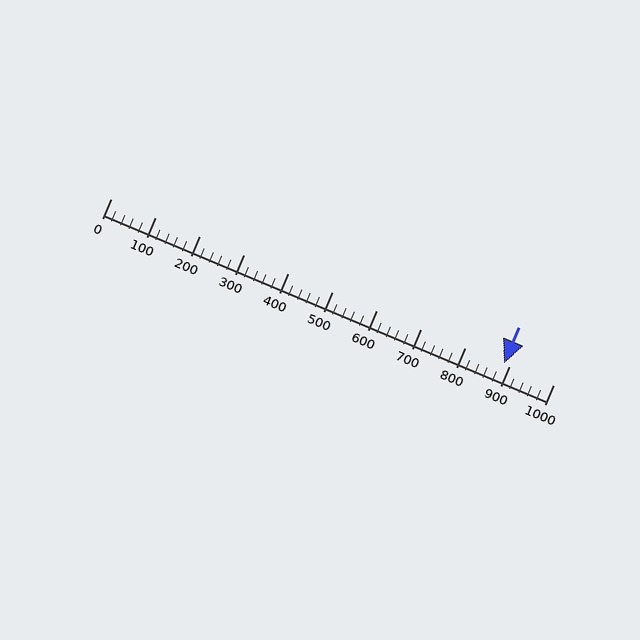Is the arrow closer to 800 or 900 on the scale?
The arrow is closer to 900.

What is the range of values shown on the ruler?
The ruler shows values from 0 to 1000.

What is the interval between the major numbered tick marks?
The major tick marks are spaced 100 units apart.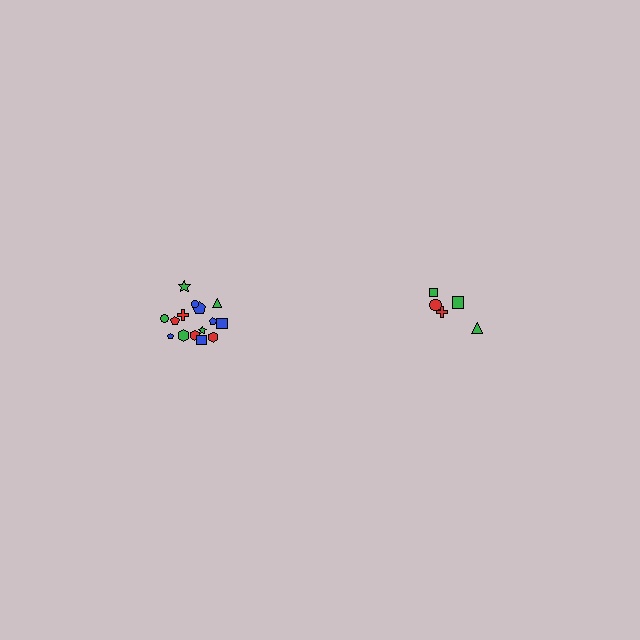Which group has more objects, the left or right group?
The left group.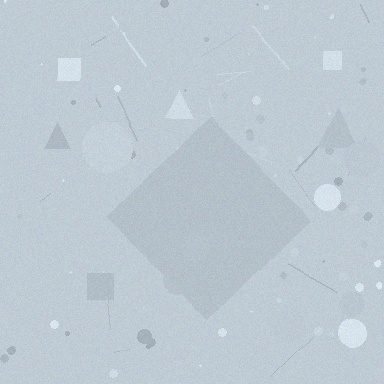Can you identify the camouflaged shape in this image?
The camouflaged shape is a diamond.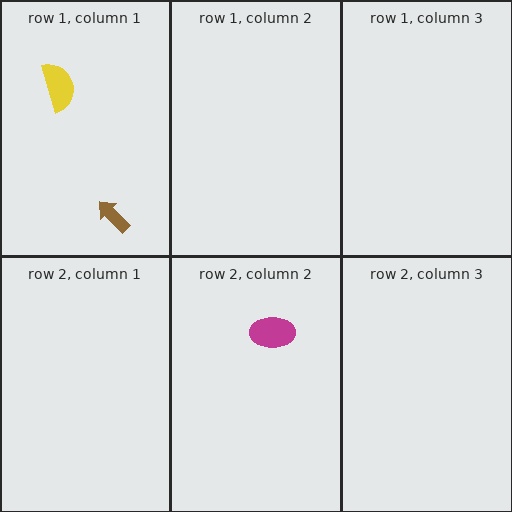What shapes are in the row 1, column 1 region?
The yellow semicircle, the brown arrow.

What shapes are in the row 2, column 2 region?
The magenta ellipse.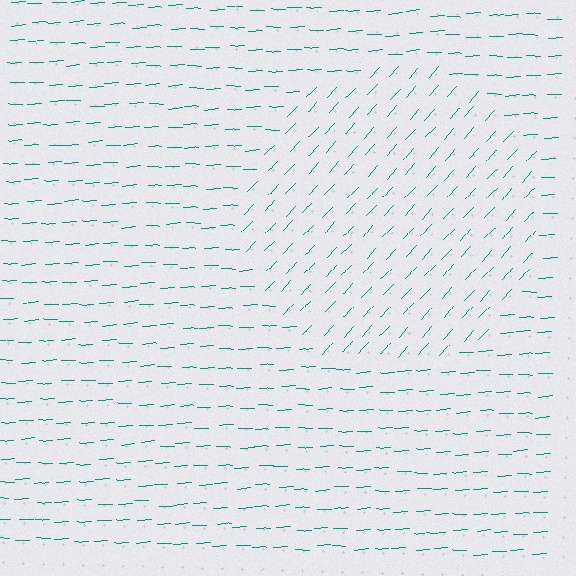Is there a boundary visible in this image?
Yes, there is a texture boundary formed by a change in line orientation.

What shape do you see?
I see a circle.